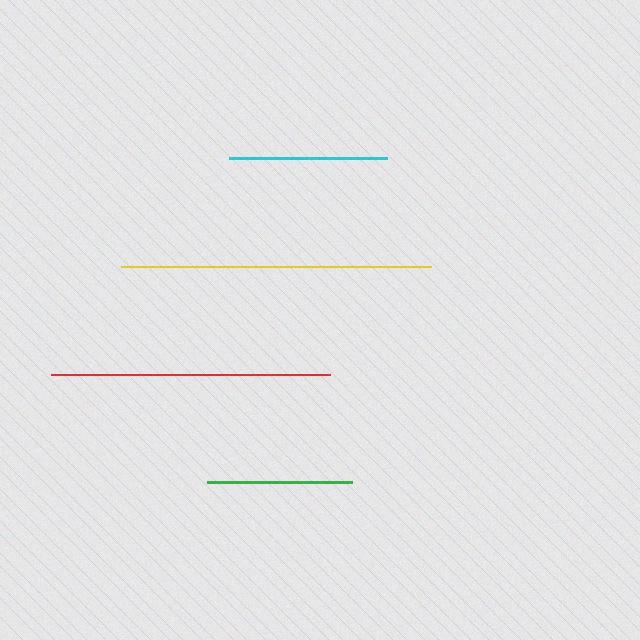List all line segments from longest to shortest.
From longest to shortest: yellow, red, cyan, green.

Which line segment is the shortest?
The green line is the shortest at approximately 145 pixels.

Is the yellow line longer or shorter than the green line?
The yellow line is longer than the green line.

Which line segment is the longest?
The yellow line is the longest at approximately 310 pixels.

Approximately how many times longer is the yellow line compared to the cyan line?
The yellow line is approximately 2.0 times the length of the cyan line.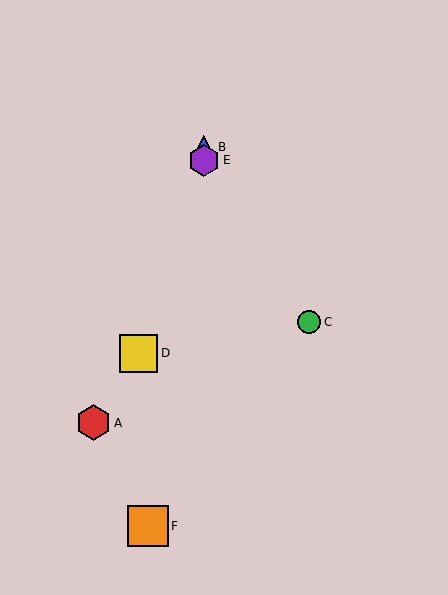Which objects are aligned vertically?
Objects B, E are aligned vertically.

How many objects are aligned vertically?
2 objects (B, E) are aligned vertically.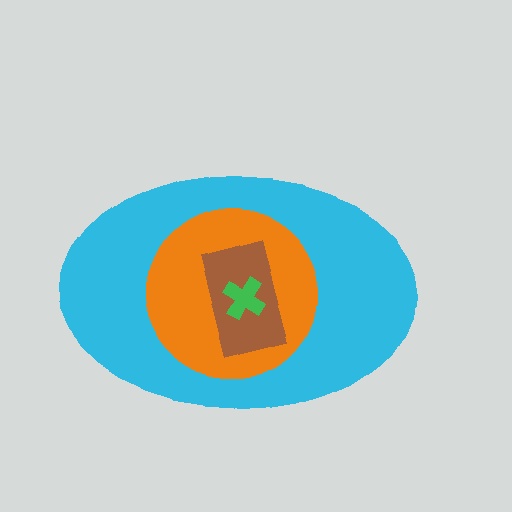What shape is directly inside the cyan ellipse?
The orange circle.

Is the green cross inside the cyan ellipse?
Yes.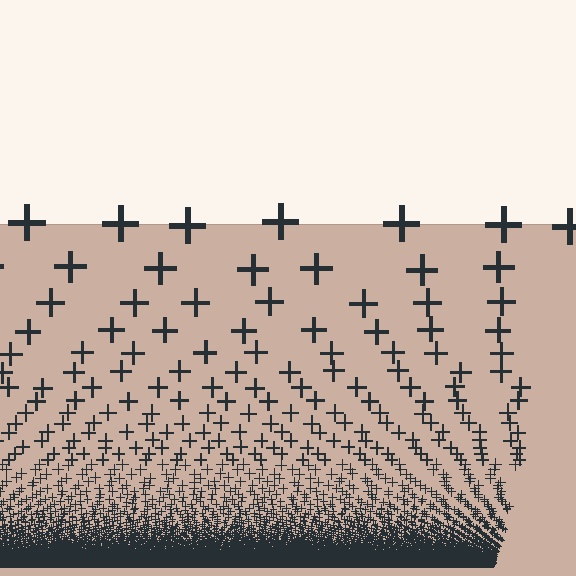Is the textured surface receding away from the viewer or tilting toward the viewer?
The surface appears to tilt toward the viewer. Texture elements get larger and sparser toward the top.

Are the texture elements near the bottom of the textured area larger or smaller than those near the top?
Smaller. The gradient is inverted — elements near the bottom are smaller and denser.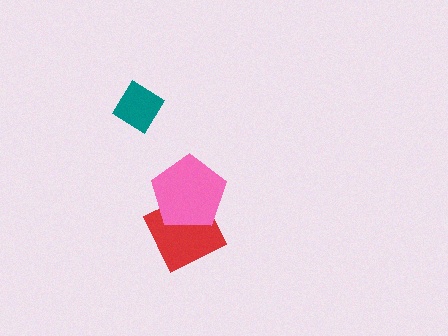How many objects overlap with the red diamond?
1 object overlaps with the red diamond.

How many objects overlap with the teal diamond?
0 objects overlap with the teal diamond.